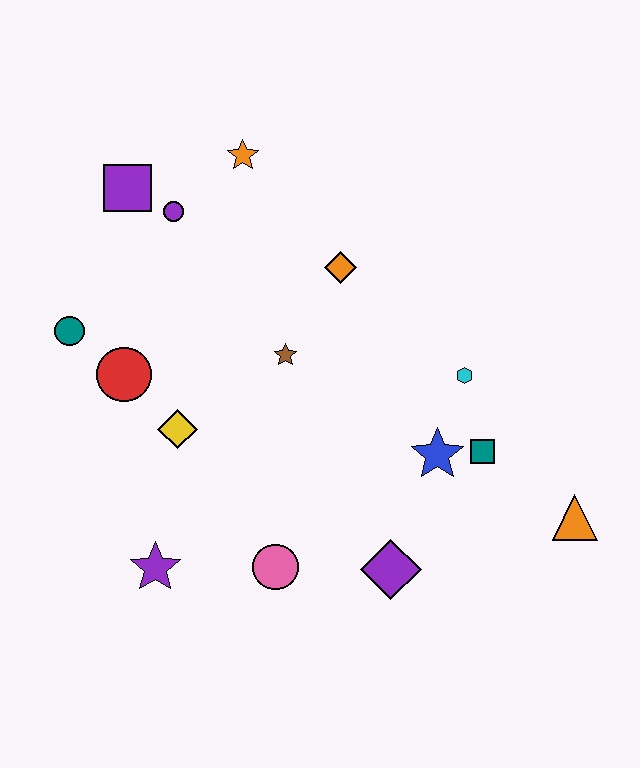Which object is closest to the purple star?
The pink circle is closest to the purple star.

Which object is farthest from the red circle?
The orange triangle is farthest from the red circle.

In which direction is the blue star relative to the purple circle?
The blue star is to the right of the purple circle.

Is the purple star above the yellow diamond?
No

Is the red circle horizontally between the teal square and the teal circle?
Yes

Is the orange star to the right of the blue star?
No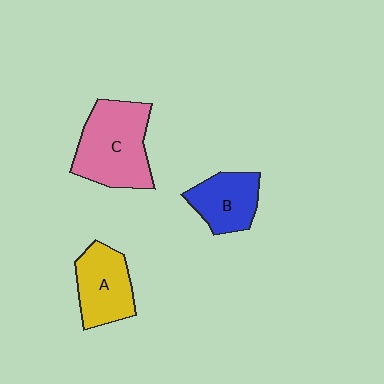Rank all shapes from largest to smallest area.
From largest to smallest: C (pink), A (yellow), B (blue).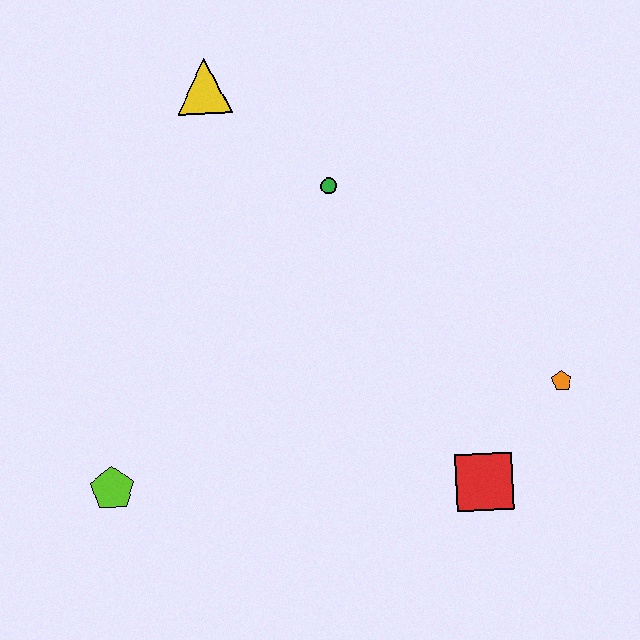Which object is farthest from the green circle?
The lime pentagon is farthest from the green circle.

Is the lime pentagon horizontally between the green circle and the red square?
No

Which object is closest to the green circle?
The yellow triangle is closest to the green circle.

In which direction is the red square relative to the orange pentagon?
The red square is below the orange pentagon.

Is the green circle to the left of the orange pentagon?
Yes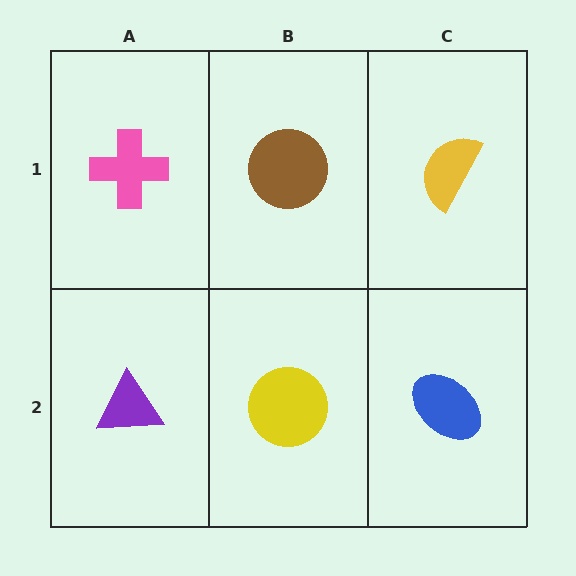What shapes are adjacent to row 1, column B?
A yellow circle (row 2, column B), a pink cross (row 1, column A), a yellow semicircle (row 1, column C).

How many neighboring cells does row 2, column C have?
2.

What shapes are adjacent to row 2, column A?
A pink cross (row 1, column A), a yellow circle (row 2, column B).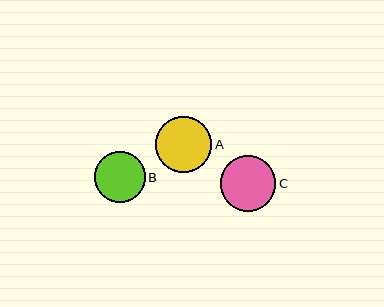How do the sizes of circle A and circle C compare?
Circle A and circle C are approximately the same size.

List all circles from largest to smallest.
From largest to smallest: A, C, B.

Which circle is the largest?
Circle A is the largest with a size of approximately 56 pixels.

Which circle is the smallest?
Circle B is the smallest with a size of approximately 51 pixels.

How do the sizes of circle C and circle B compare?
Circle C and circle B are approximately the same size.